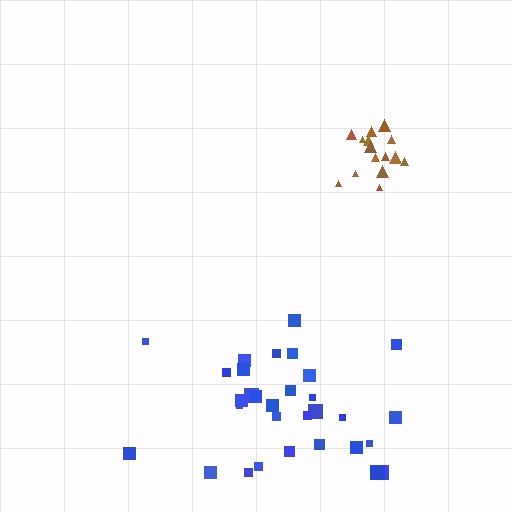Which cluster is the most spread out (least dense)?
Blue.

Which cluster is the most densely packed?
Brown.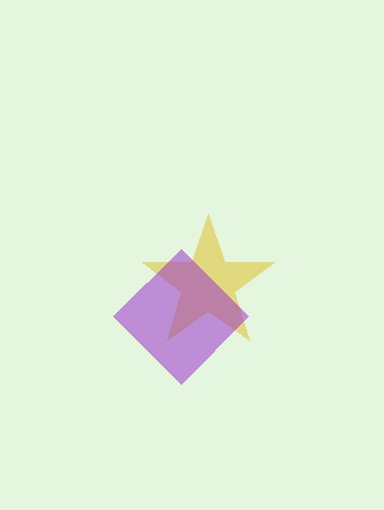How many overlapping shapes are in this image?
There are 2 overlapping shapes in the image.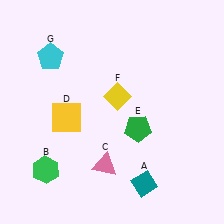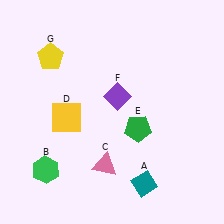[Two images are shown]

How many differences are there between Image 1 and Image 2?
There are 2 differences between the two images.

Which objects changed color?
F changed from yellow to purple. G changed from cyan to yellow.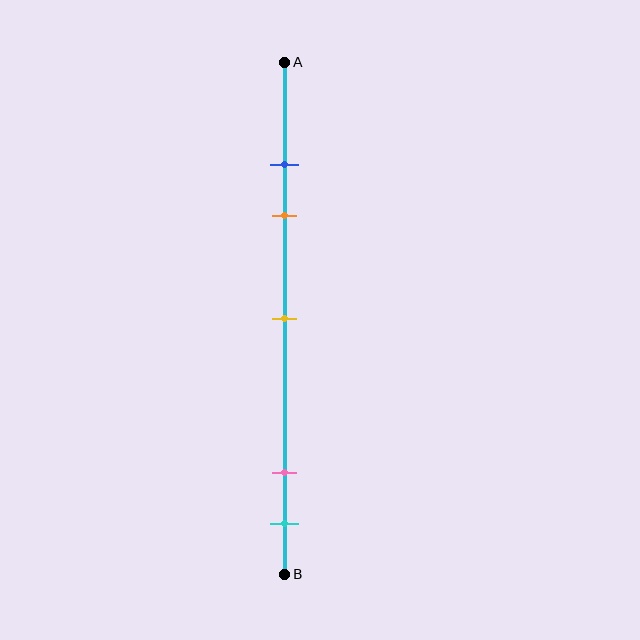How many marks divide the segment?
There are 5 marks dividing the segment.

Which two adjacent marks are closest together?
The blue and orange marks are the closest adjacent pair.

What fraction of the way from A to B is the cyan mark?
The cyan mark is approximately 90% (0.9) of the way from A to B.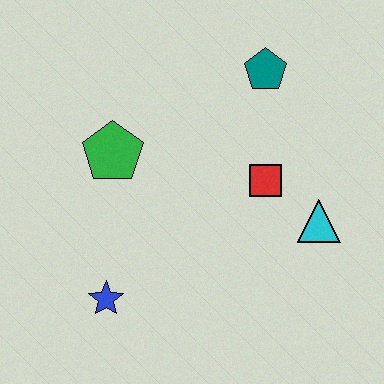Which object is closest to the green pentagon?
The blue star is closest to the green pentagon.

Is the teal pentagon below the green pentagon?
No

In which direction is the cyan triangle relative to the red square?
The cyan triangle is to the right of the red square.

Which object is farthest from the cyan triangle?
The blue star is farthest from the cyan triangle.